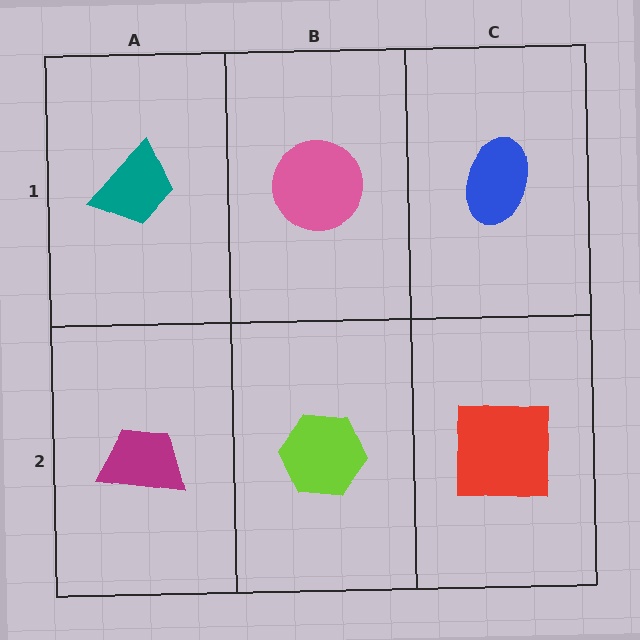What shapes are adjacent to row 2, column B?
A pink circle (row 1, column B), a magenta trapezoid (row 2, column A), a red square (row 2, column C).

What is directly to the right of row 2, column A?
A lime hexagon.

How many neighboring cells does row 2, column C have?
2.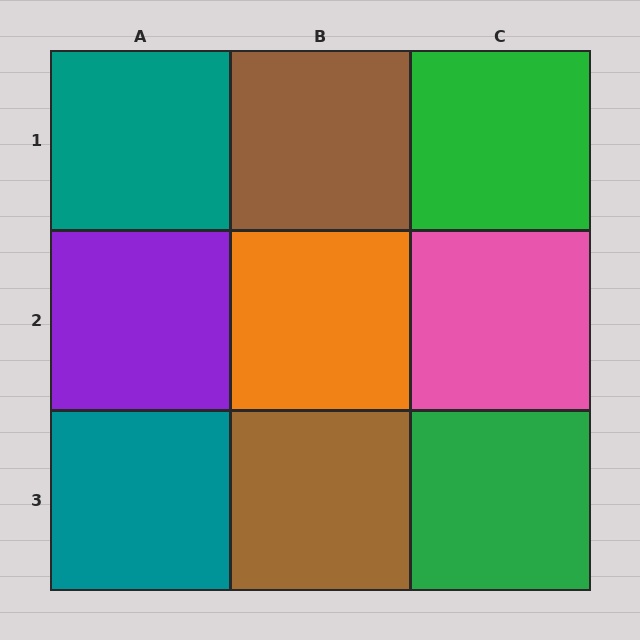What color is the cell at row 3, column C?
Green.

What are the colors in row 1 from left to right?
Teal, brown, green.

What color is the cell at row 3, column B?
Brown.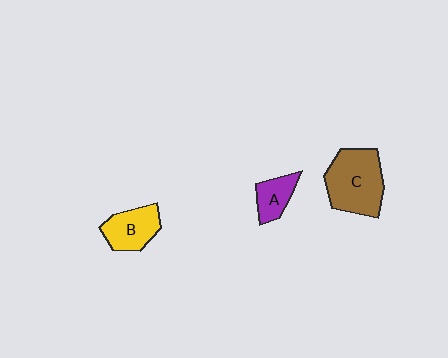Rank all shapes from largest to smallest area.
From largest to smallest: C (brown), B (yellow), A (purple).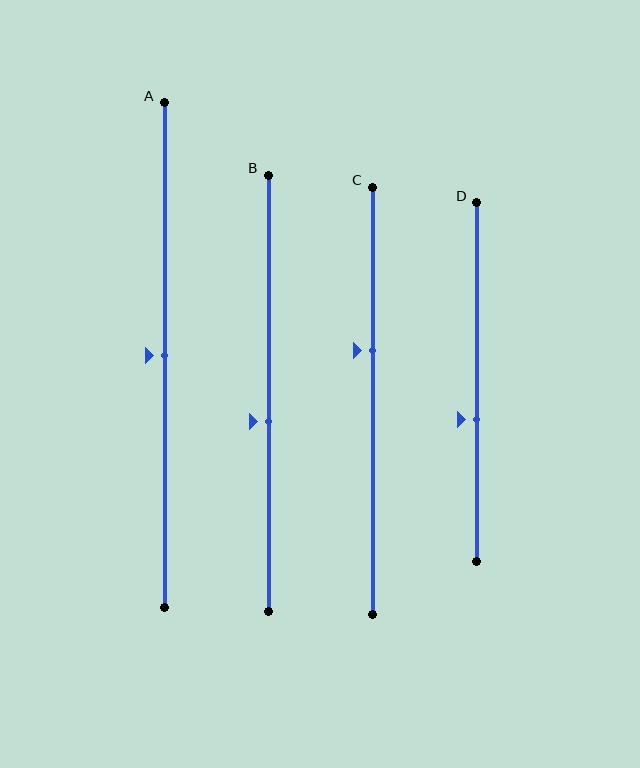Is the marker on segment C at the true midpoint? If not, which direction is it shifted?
No, the marker on segment C is shifted upward by about 12% of the segment length.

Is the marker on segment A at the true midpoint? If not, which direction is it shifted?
Yes, the marker on segment A is at the true midpoint.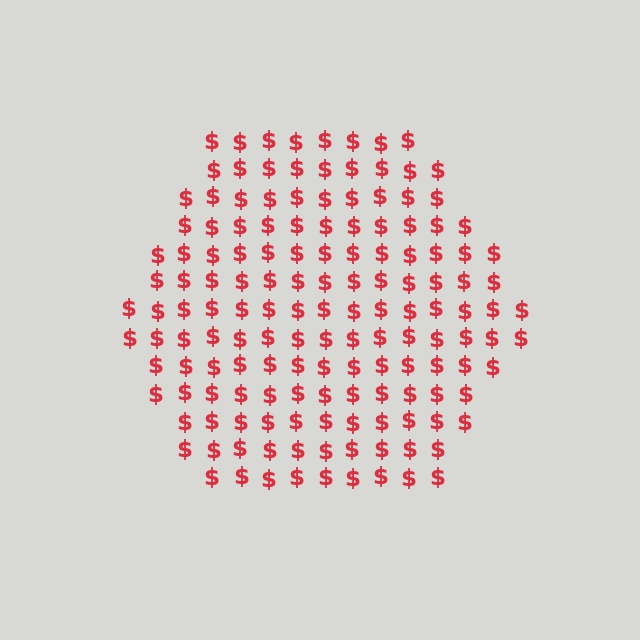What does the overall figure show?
The overall figure shows a hexagon.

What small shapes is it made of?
It is made of small dollar signs.